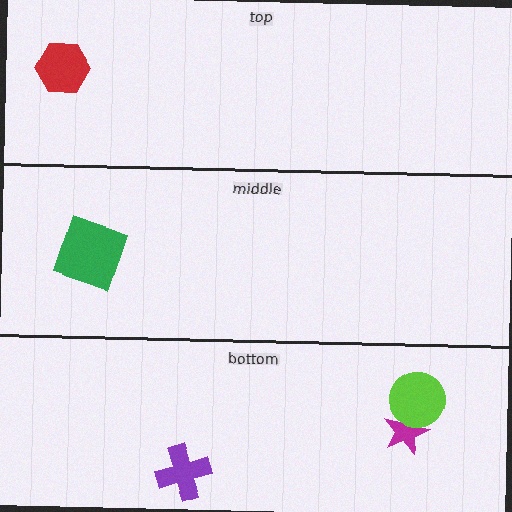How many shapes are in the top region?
1.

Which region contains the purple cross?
The bottom region.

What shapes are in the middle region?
The green square.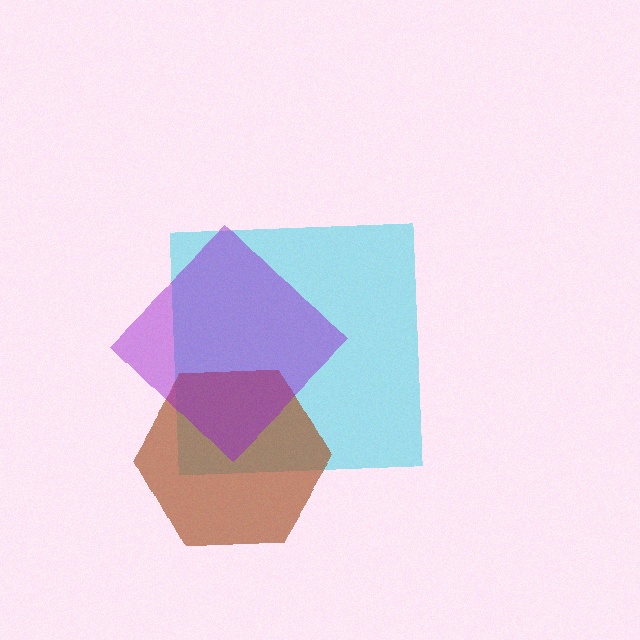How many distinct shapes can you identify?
There are 3 distinct shapes: a cyan square, a brown hexagon, a purple diamond.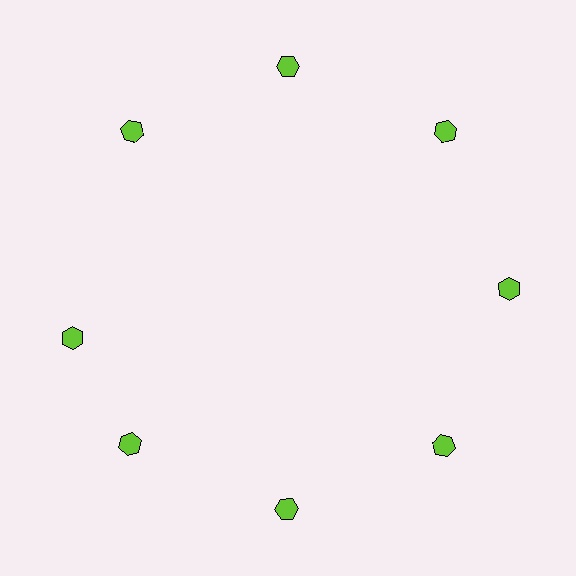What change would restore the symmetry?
The symmetry would be restored by rotating it back into even spacing with its neighbors so that all 8 hexagons sit at equal angles and equal distance from the center.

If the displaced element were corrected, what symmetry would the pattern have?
It would have 8-fold rotational symmetry — the pattern would map onto itself every 45 degrees.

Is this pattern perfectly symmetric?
No. The 8 lime hexagons are arranged in a ring, but one element near the 9 o'clock position is rotated out of alignment along the ring, breaking the 8-fold rotational symmetry.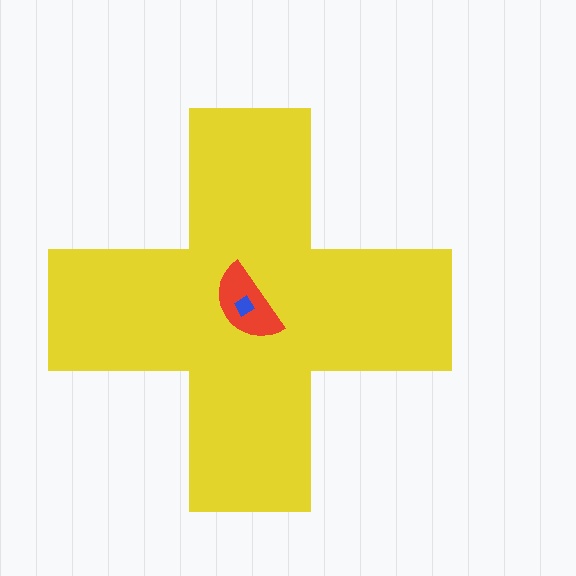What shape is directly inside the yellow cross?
The red semicircle.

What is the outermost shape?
The yellow cross.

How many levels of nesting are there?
3.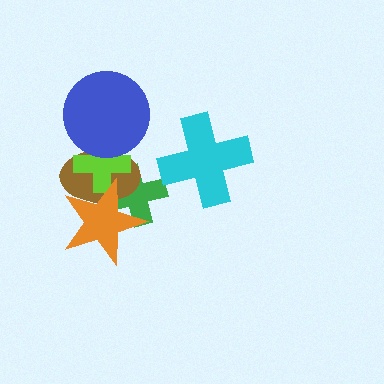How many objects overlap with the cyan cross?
0 objects overlap with the cyan cross.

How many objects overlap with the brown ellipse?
4 objects overlap with the brown ellipse.